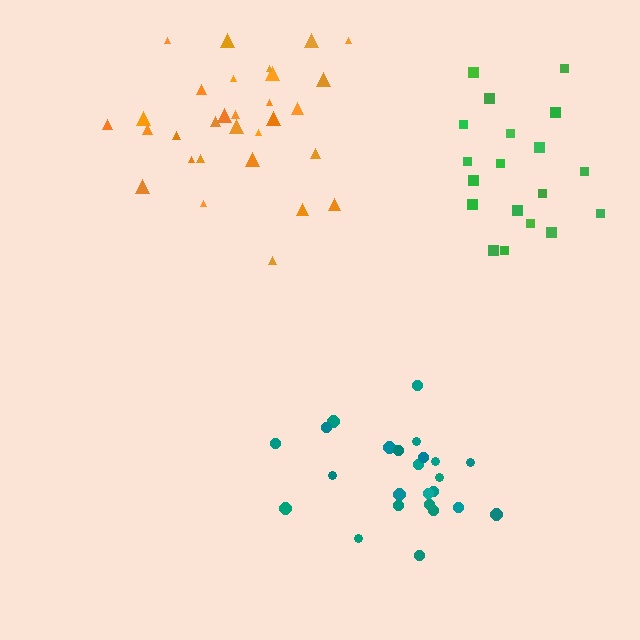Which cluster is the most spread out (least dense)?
Orange.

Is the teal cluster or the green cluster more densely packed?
Teal.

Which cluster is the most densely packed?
Teal.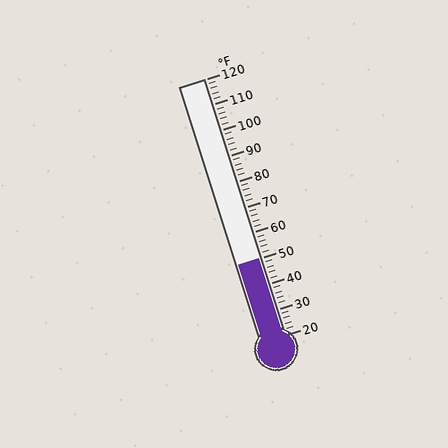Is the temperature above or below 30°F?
The temperature is above 30°F.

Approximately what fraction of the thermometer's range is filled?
The thermometer is filled to approximately 30% of its range.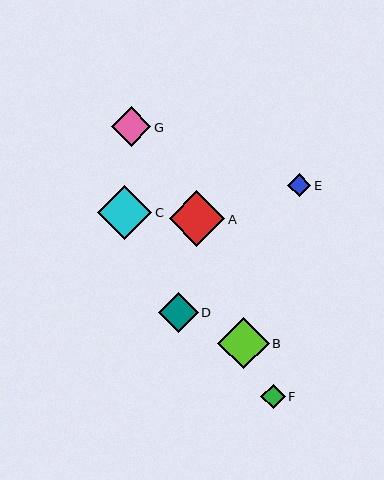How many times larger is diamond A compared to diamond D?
Diamond A is approximately 1.4 times the size of diamond D.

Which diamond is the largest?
Diamond A is the largest with a size of approximately 56 pixels.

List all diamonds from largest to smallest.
From largest to smallest: A, C, B, D, G, F, E.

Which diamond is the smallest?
Diamond E is the smallest with a size of approximately 23 pixels.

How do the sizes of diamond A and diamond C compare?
Diamond A and diamond C are approximately the same size.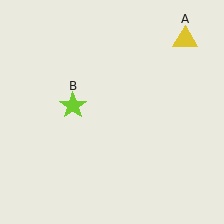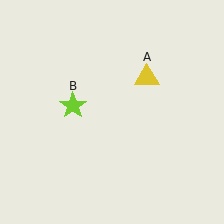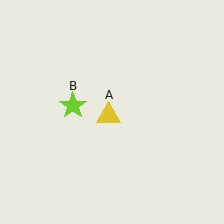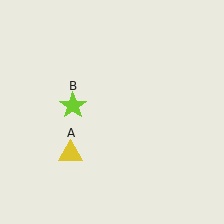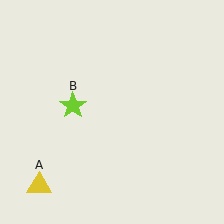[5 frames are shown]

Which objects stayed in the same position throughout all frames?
Lime star (object B) remained stationary.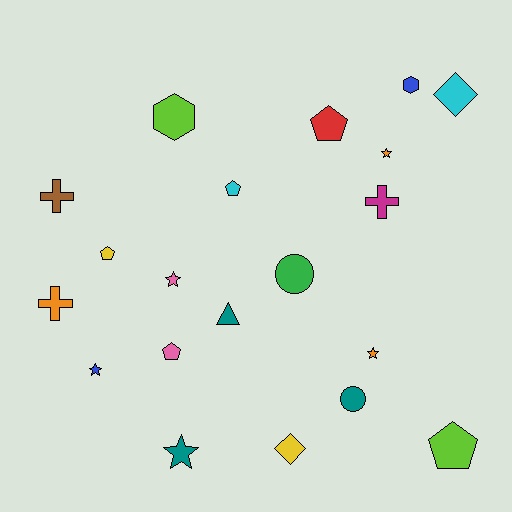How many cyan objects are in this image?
There are 2 cyan objects.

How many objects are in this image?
There are 20 objects.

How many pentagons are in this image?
There are 5 pentagons.